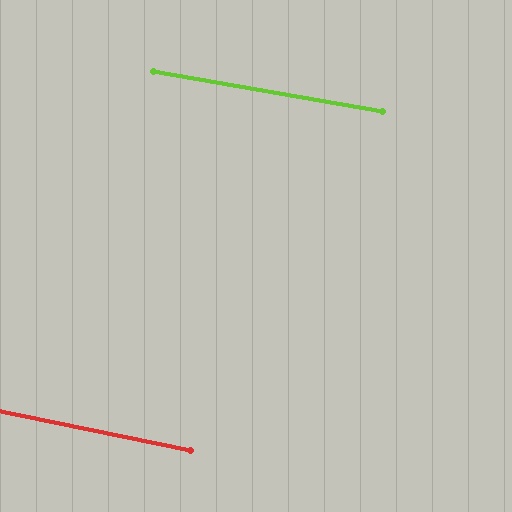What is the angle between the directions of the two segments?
Approximately 2 degrees.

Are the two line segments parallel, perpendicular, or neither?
Parallel — their directions differ by only 1.6°.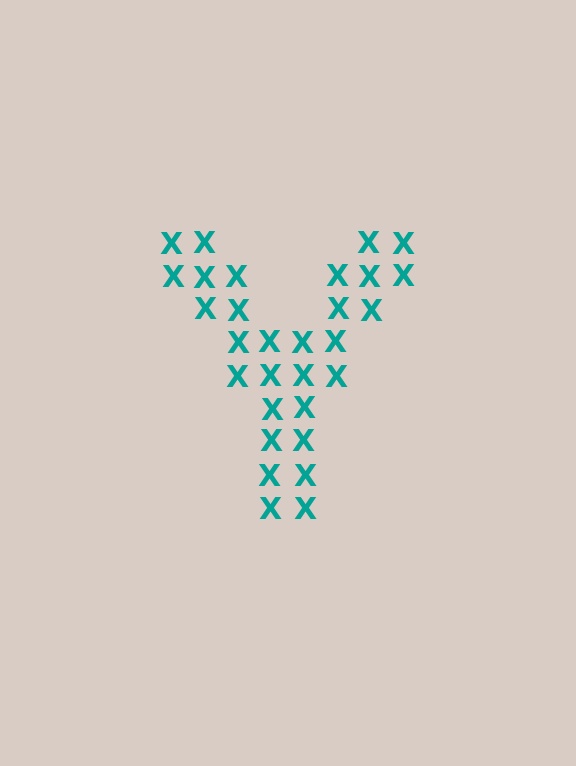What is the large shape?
The large shape is the letter Y.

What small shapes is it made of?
It is made of small letter X's.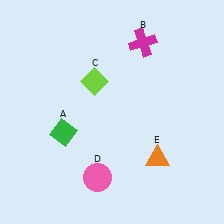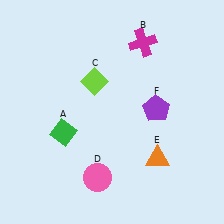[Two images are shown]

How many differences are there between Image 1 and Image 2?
There is 1 difference between the two images.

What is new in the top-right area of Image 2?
A purple pentagon (F) was added in the top-right area of Image 2.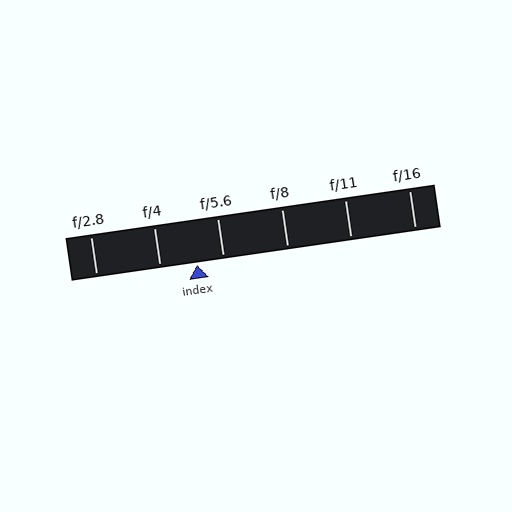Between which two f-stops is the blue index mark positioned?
The index mark is between f/4 and f/5.6.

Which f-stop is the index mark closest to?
The index mark is closest to f/5.6.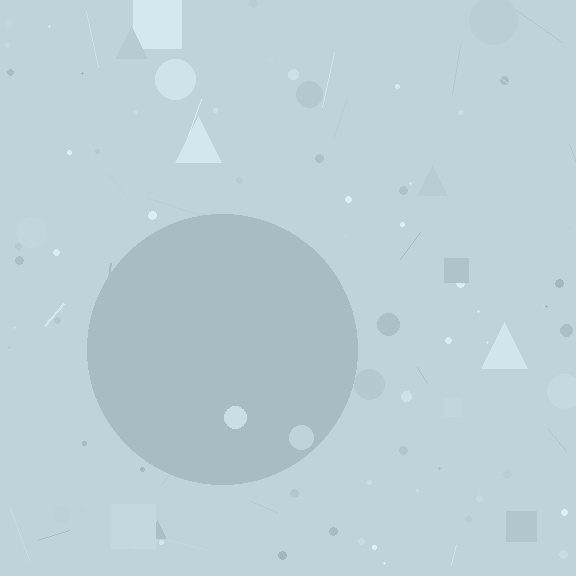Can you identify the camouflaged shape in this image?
The camouflaged shape is a circle.